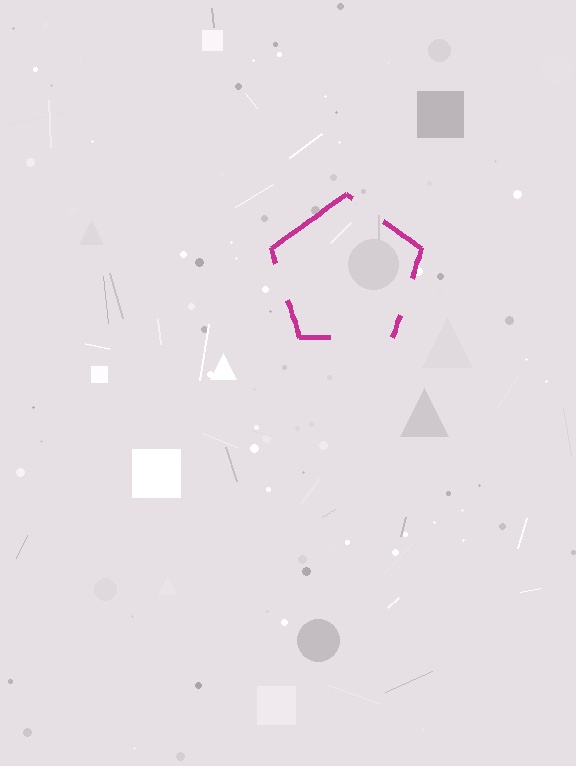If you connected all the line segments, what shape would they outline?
They would outline a pentagon.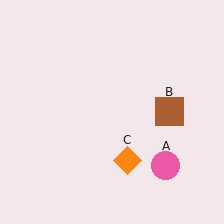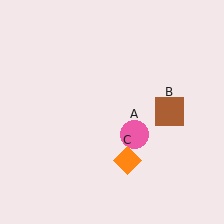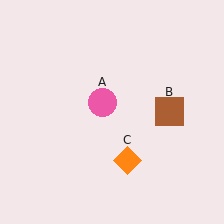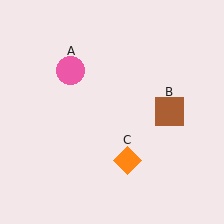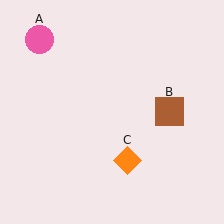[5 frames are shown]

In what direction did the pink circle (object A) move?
The pink circle (object A) moved up and to the left.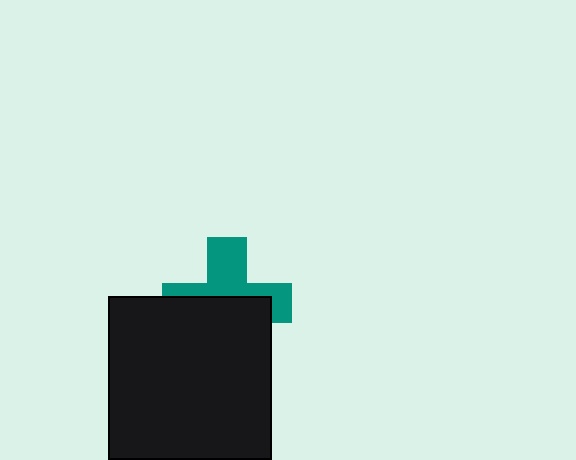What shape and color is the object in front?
The object in front is a black square.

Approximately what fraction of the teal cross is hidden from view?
Roughly 55% of the teal cross is hidden behind the black square.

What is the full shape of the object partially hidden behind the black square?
The partially hidden object is a teal cross.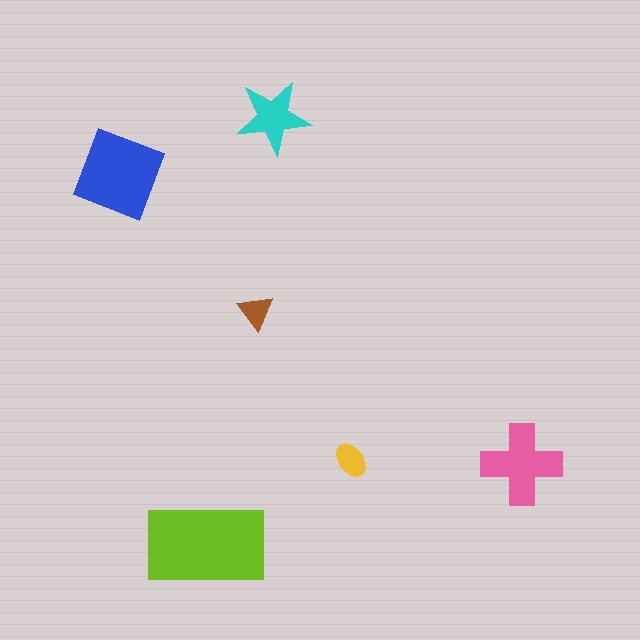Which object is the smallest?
The brown triangle.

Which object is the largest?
The lime rectangle.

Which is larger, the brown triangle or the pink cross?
The pink cross.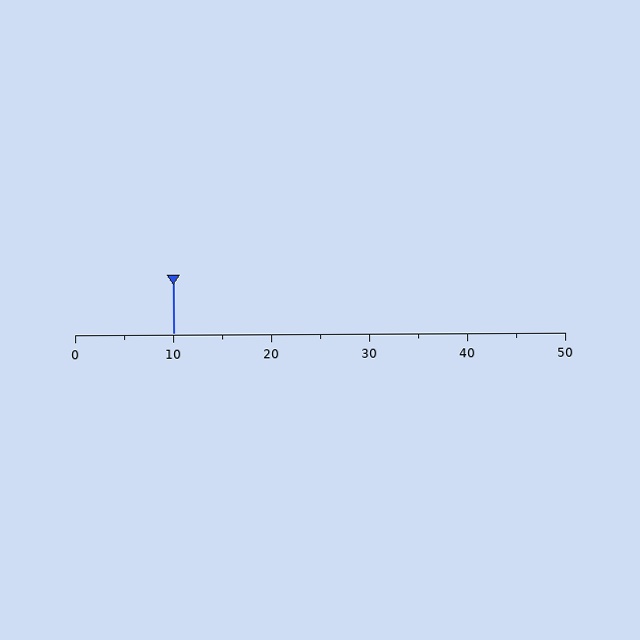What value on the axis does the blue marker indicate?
The marker indicates approximately 10.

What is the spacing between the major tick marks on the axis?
The major ticks are spaced 10 apart.